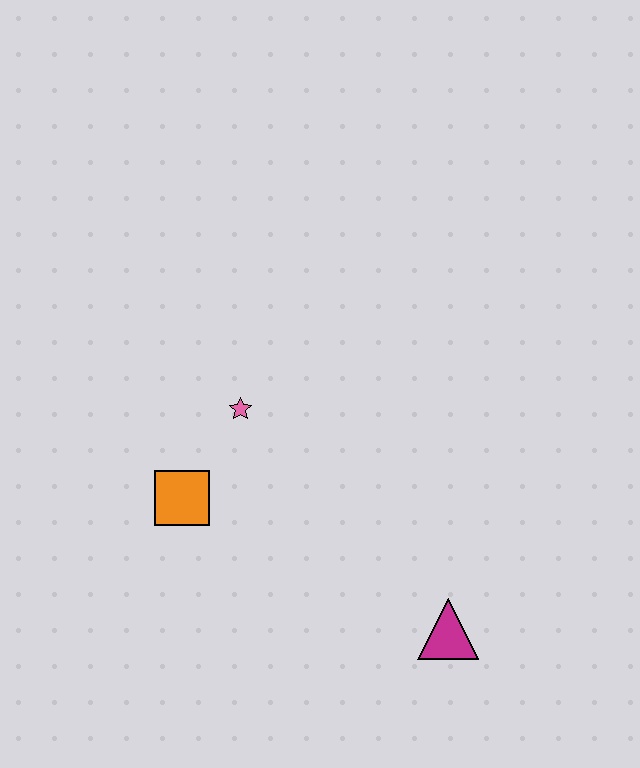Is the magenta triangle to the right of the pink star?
Yes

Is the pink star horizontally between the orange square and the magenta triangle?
Yes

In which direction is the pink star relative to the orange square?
The pink star is above the orange square.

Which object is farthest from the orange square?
The magenta triangle is farthest from the orange square.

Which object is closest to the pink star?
The orange square is closest to the pink star.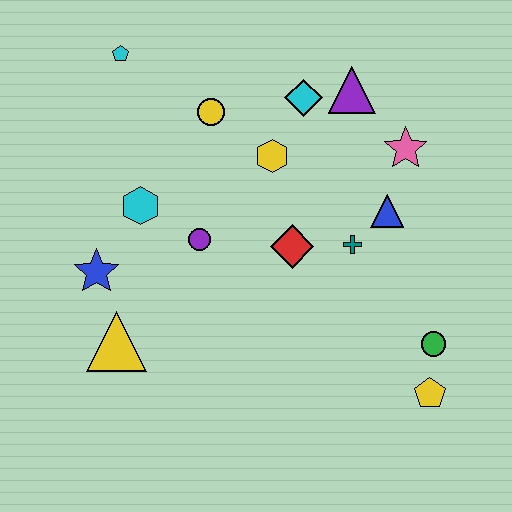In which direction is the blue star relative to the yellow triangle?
The blue star is above the yellow triangle.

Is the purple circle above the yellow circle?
No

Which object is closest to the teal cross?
The blue triangle is closest to the teal cross.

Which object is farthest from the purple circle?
The yellow pentagon is farthest from the purple circle.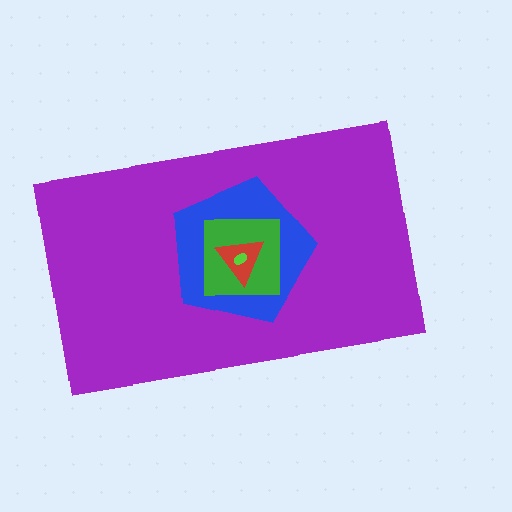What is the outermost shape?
The purple rectangle.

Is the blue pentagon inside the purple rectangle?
Yes.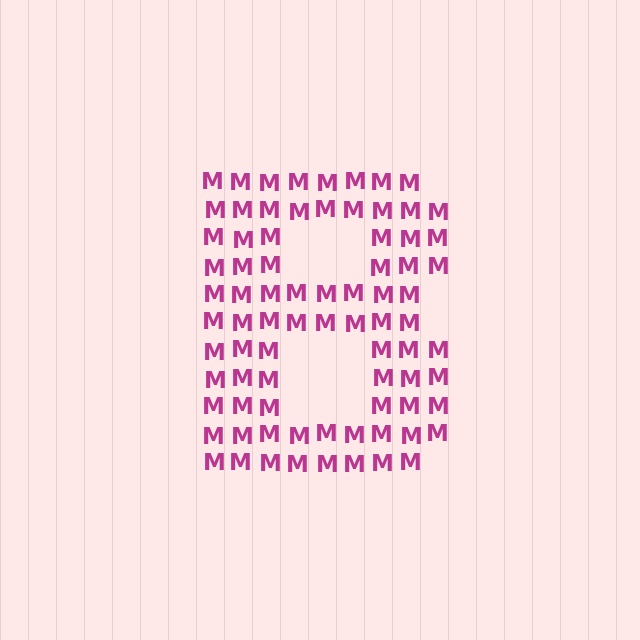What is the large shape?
The large shape is the letter B.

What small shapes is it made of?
It is made of small letter M's.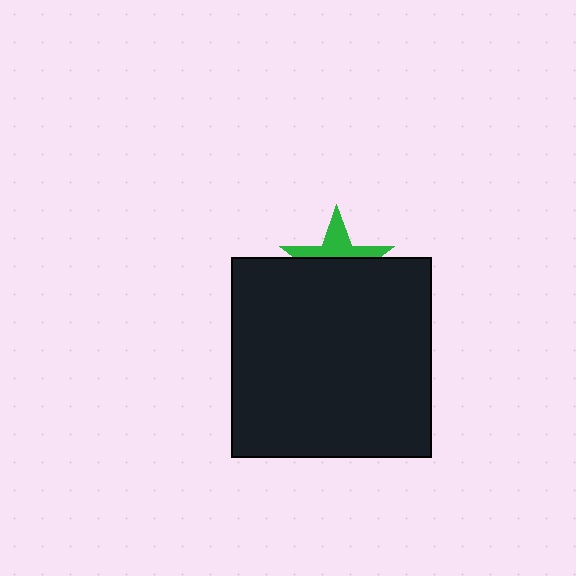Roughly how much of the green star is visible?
A small part of it is visible (roughly 42%).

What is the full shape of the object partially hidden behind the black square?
The partially hidden object is a green star.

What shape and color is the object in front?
The object in front is a black square.